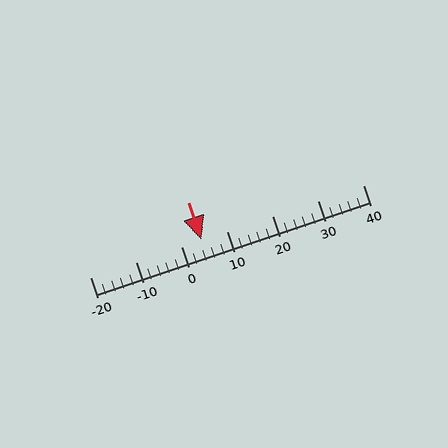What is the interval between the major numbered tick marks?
The major tick marks are spaced 10 units apart.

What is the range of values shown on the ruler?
The ruler shows values from -20 to 40.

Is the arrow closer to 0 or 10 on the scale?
The arrow is closer to 0.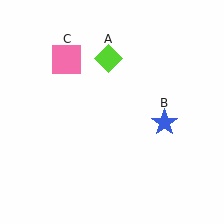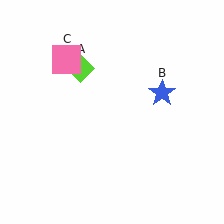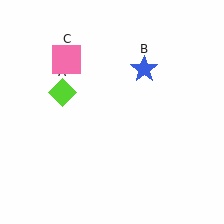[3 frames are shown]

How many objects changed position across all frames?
2 objects changed position: lime diamond (object A), blue star (object B).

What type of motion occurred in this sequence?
The lime diamond (object A), blue star (object B) rotated counterclockwise around the center of the scene.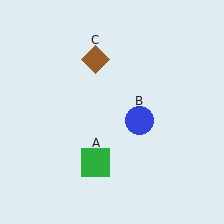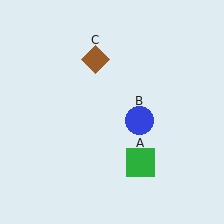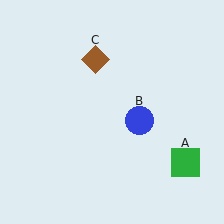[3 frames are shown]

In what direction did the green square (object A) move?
The green square (object A) moved right.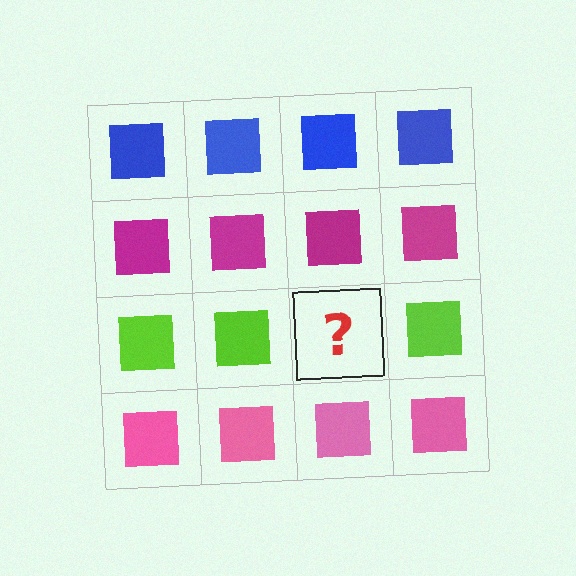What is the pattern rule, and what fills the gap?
The rule is that each row has a consistent color. The gap should be filled with a lime square.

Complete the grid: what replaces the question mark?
The question mark should be replaced with a lime square.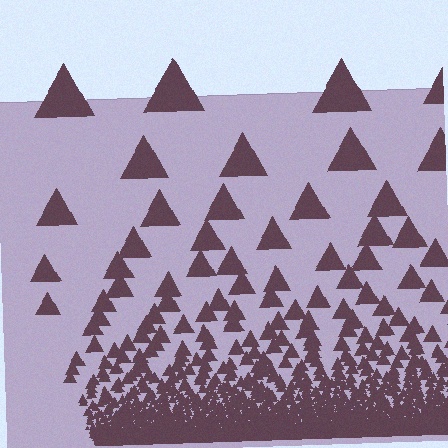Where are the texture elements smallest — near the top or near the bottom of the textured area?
Near the bottom.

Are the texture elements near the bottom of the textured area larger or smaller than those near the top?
Smaller. The gradient is inverted — elements near the bottom are smaller and denser.